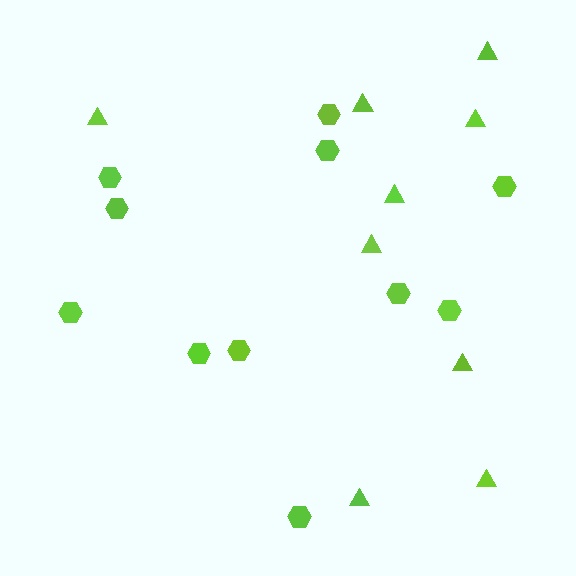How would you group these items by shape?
There are 2 groups: one group of triangles (9) and one group of hexagons (11).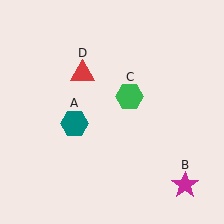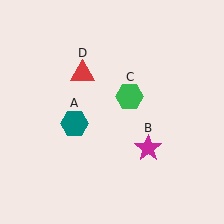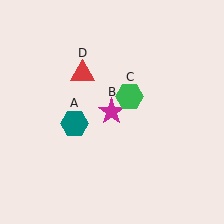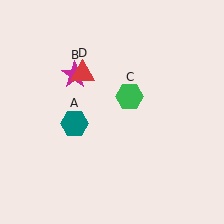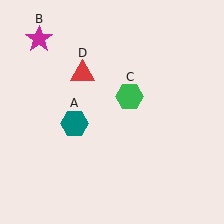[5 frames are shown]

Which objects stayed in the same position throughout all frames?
Teal hexagon (object A) and green hexagon (object C) and red triangle (object D) remained stationary.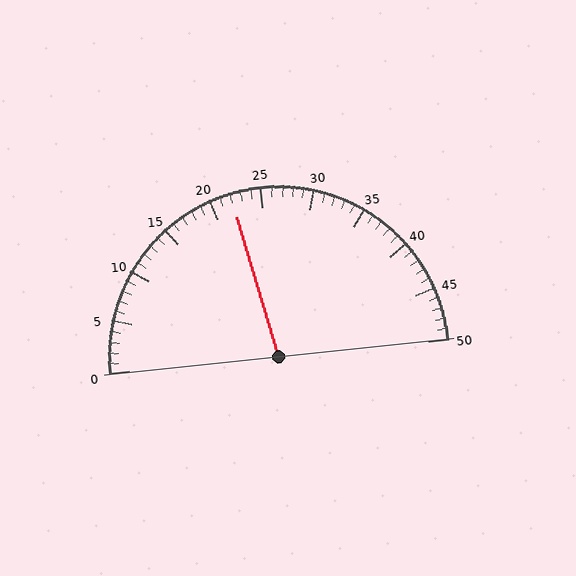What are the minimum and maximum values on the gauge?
The gauge ranges from 0 to 50.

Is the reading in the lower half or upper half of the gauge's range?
The reading is in the lower half of the range (0 to 50).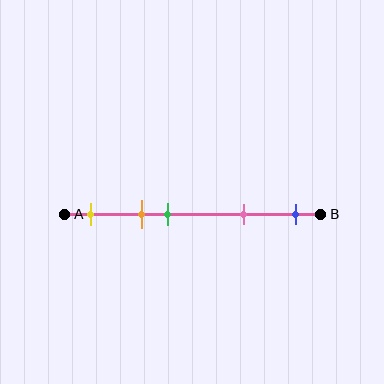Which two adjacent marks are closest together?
The orange and green marks are the closest adjacent pair.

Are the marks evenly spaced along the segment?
No, the marks are not evenly spaced.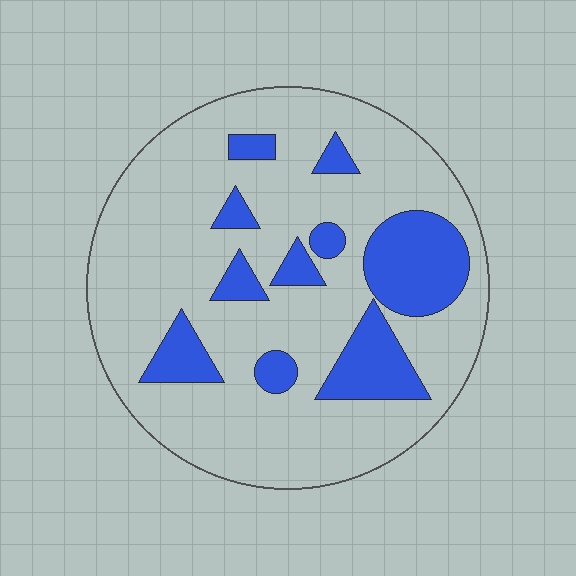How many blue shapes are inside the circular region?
10.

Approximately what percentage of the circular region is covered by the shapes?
Approximately 20%.